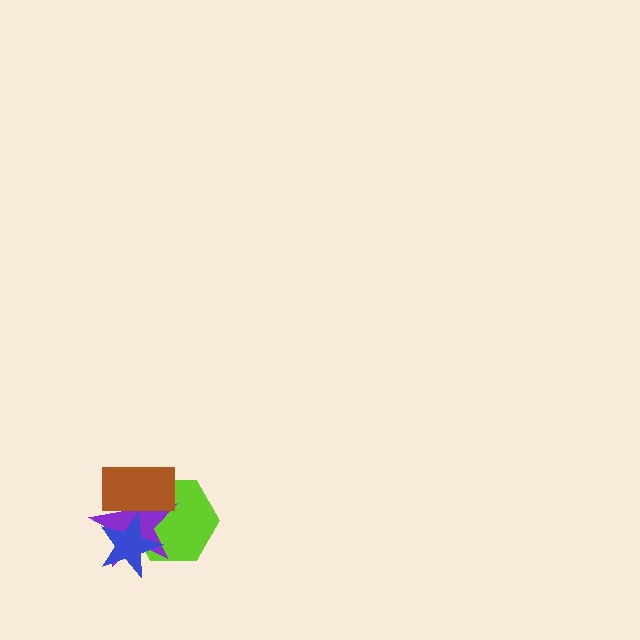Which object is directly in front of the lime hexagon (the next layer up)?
The purple star is directly in front of the lime hexagon.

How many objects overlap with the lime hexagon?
3 objects overlap with the lime hexagon.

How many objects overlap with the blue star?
3 objects overlap with the blue star.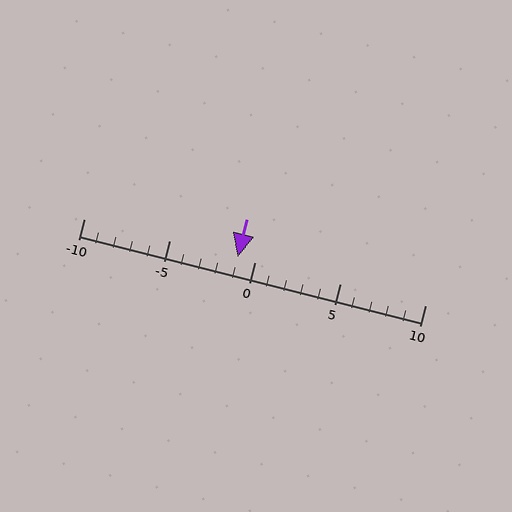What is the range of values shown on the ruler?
The ruler shows values from -10 to 10.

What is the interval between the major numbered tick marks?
The major tick marks are spaced 5 units apart.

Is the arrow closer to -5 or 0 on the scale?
The arrow is closer to 0.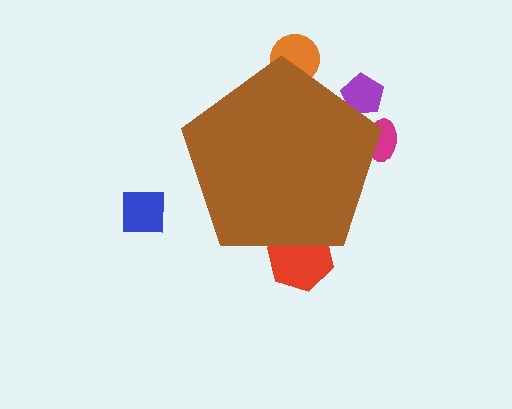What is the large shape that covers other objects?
A brown pentagon.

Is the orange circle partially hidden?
Yes, the orange circle is partially hidden behind the brown pentagon.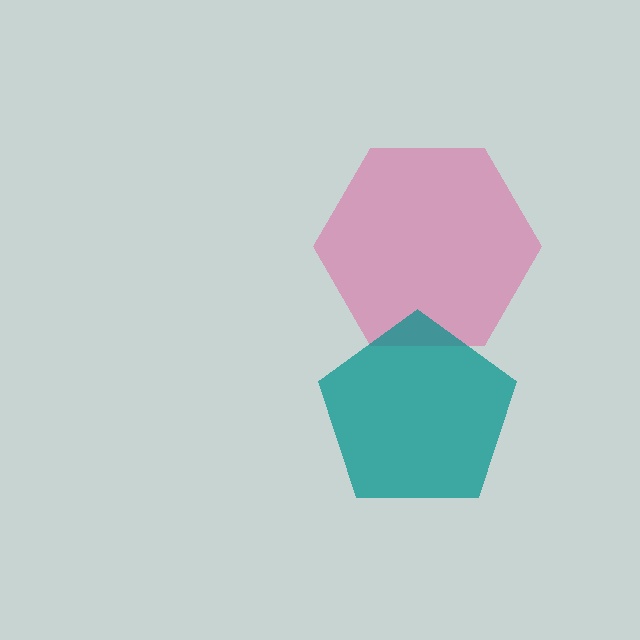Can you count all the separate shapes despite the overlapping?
Yes, there are 2 separate shapes.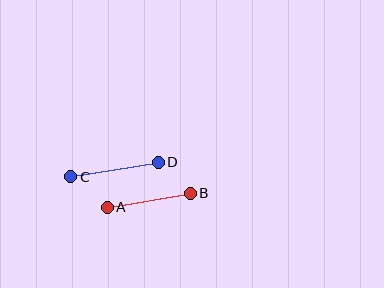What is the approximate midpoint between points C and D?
The midpoint is at approximately (114, 170) pixels.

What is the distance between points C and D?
The distance is approximately 89 pixels.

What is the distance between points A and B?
The distance is approximately 84 pixels.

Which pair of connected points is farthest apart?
Points C and D are farthest apart.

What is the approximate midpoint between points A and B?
The midpoint is at approximately (149, 200) pixels.